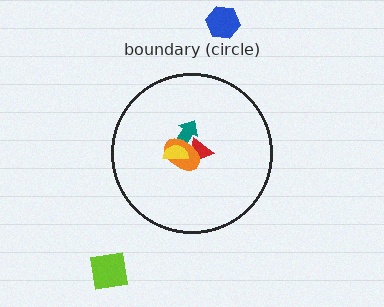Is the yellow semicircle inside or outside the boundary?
Inside.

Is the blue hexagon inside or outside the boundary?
Outside.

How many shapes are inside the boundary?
4 inside, 2 outside.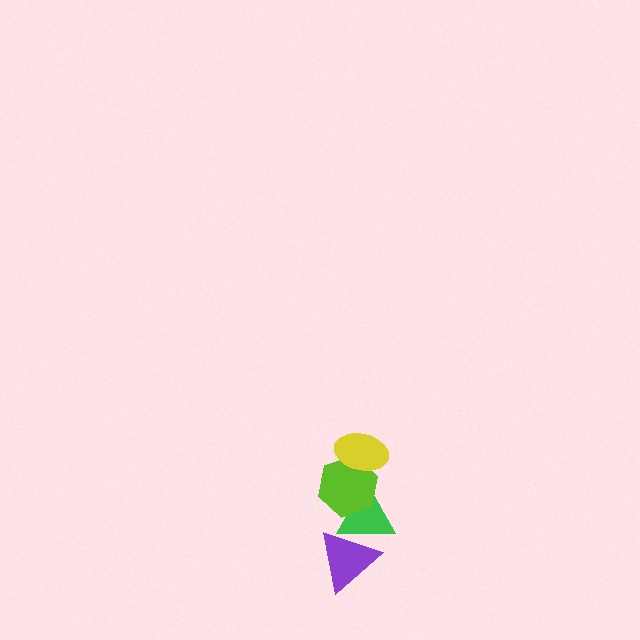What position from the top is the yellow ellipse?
The yellow ellipse is 1st from the top.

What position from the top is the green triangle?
The green triangle is 3rd from the top.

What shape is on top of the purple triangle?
The green triangle is on top of the purple triangle.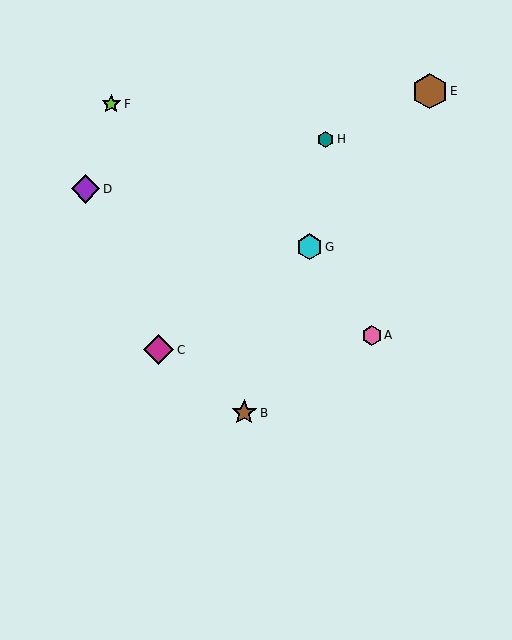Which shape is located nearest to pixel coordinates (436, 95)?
The brown hexagon (labeled E) at (430, 91) is nearest to that location.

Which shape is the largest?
The brown hexagon (labeled E) is the largest.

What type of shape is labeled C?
Shape C is a magenta diamond.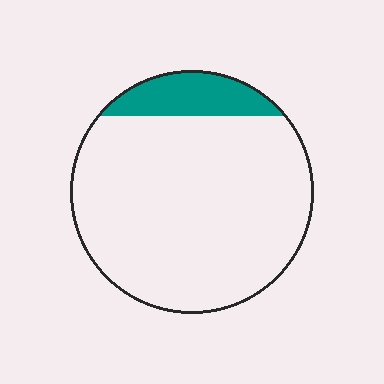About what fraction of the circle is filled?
About one eighth (1/8).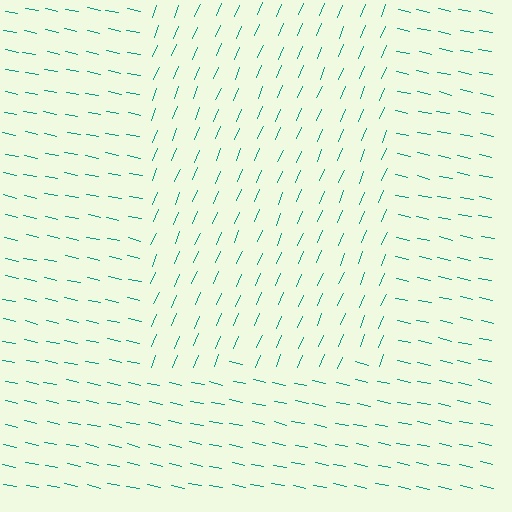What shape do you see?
I see a rectangle.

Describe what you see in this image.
The image is filled with small teal line segments. A rectangle region in the image has lines oriented differently from the surrounding lines, creating a visible texture boundary.